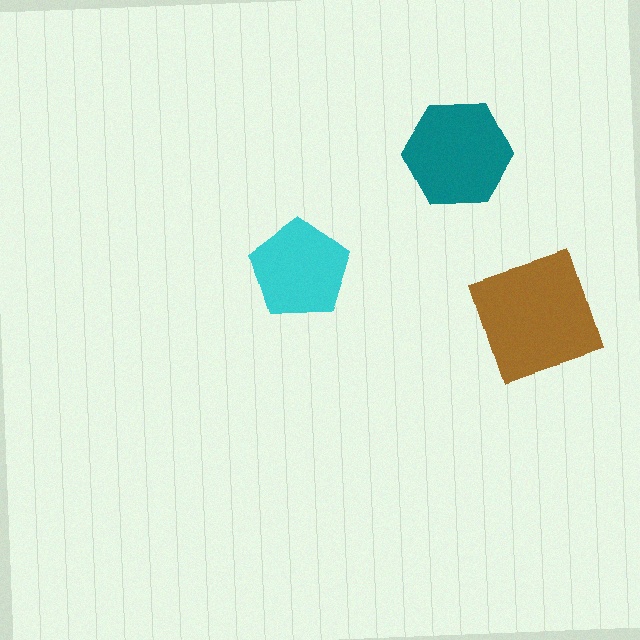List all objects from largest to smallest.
The brown square, the teal hexagon, the cyan pentagon.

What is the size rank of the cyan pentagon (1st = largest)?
3rd.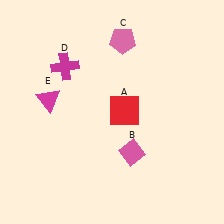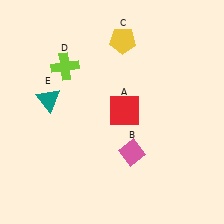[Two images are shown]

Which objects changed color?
C changed from pink to yellow. D changed from magenta to lime. E changed from magenta to teal.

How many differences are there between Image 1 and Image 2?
There are 3 differences between the two images.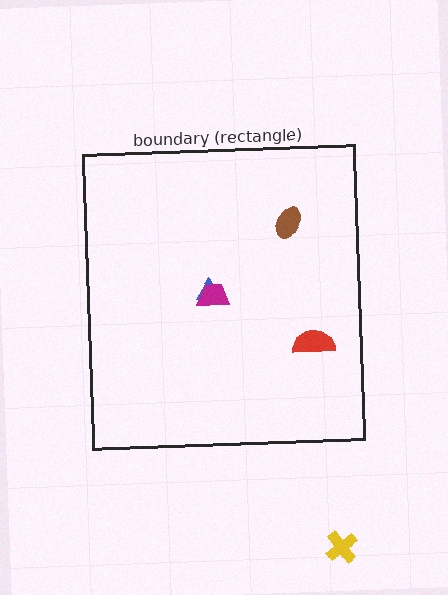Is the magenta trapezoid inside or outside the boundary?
Inside.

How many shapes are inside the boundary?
4 inside, 1 outside.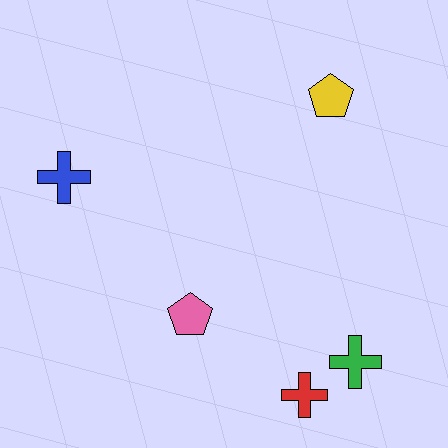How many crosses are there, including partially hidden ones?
There are 3 crosses.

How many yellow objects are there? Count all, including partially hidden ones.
There is 1 yellow object.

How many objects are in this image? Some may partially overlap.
There are 5 objects.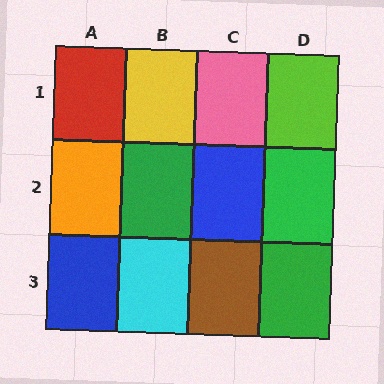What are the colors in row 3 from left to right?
Blue, cyan, brown, green.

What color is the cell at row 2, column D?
Green.